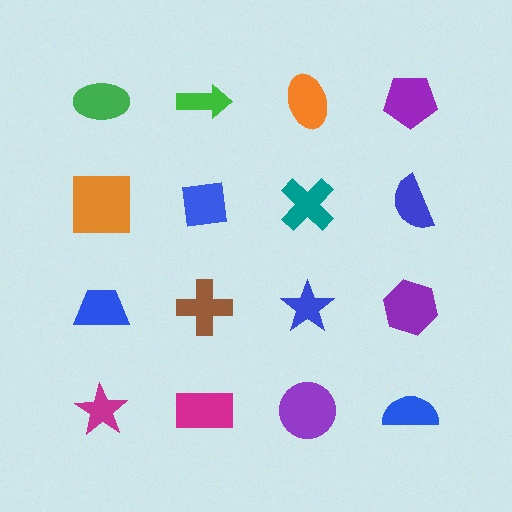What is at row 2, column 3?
A teal cross.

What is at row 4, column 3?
A purple circle.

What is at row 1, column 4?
A purple pentagon.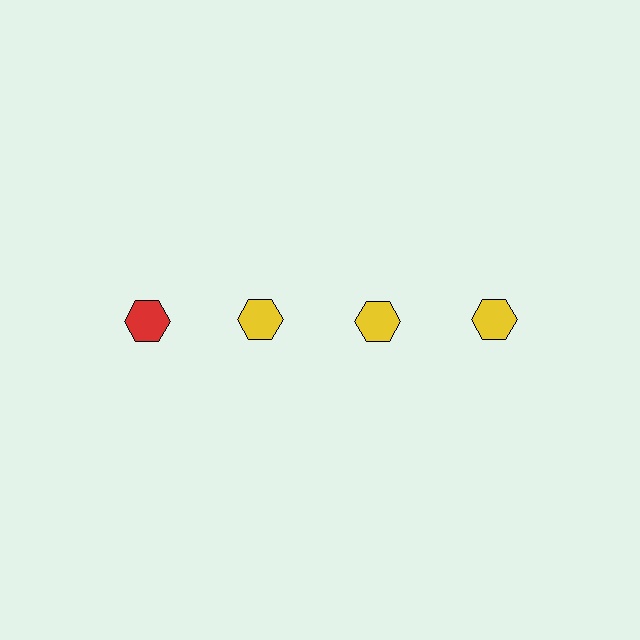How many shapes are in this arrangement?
There are 4 shapes arranged in a grid pattern.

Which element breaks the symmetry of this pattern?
The red hexagon in the top row, leftmost column breaks the symmetry. All other shapes are yellow hexagons.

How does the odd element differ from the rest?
It has a different color: red instead of yellow.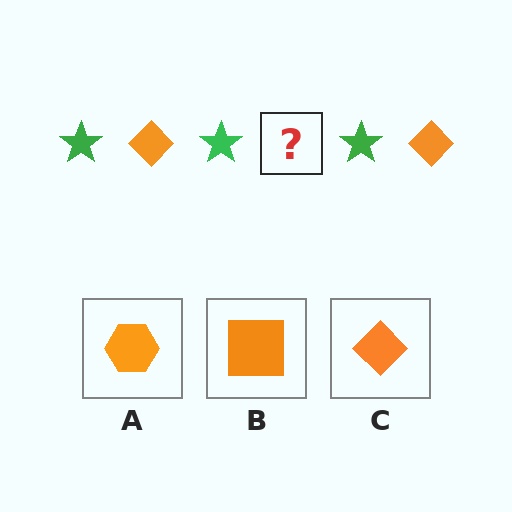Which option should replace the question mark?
Option C.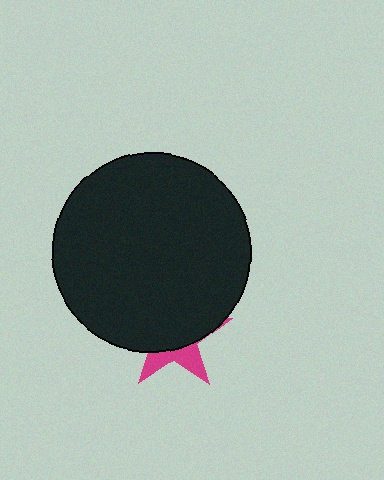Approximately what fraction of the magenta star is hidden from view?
Roughly 69% of the magenta star is hidden behind the black circle.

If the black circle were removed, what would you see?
You would see the complete magenta star.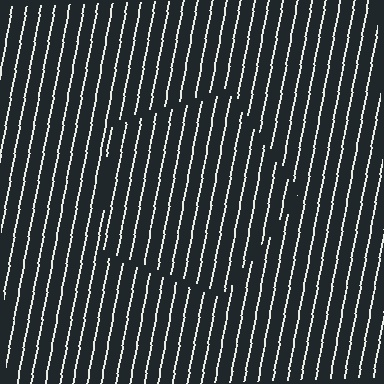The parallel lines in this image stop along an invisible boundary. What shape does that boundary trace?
An illusory pentagon. The interior of the shape contains the same grating, shifted by half a period — the contour is defined by the phase discontinuity where line-ends from the inner and outer gratings abut.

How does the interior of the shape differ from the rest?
The interior of the shape contains the same grating, shifted by half a period — the contour is defined by the phase discontinuity where line-ends from the inner and outer gratings abut.